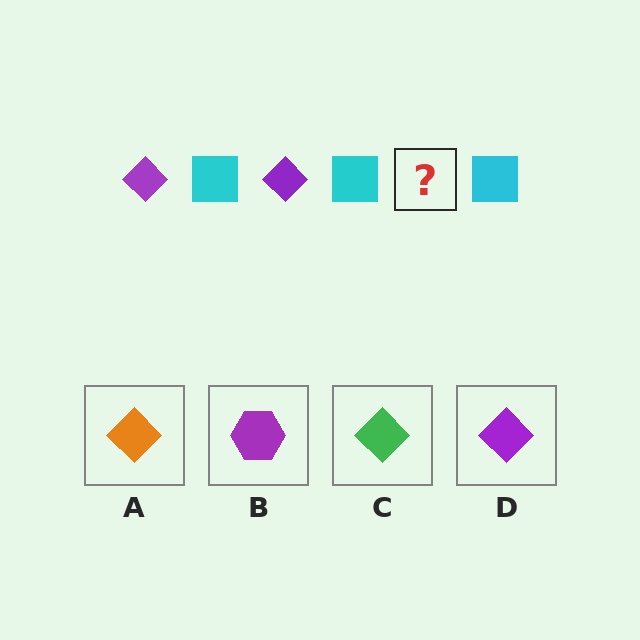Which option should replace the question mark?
Option D.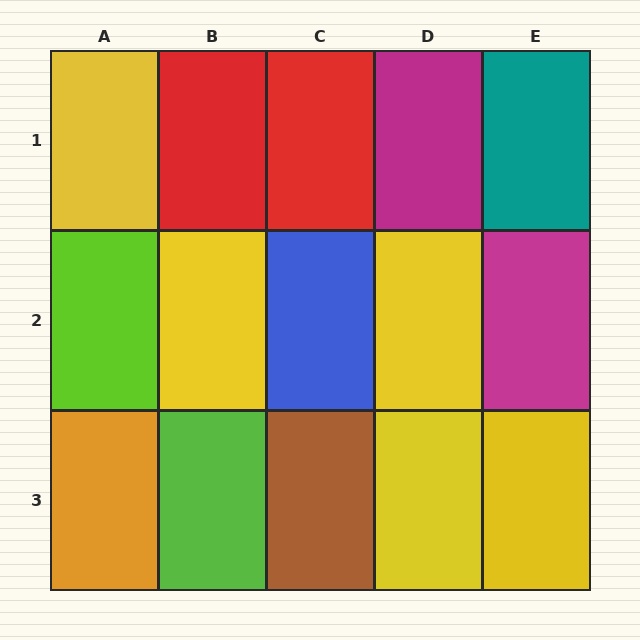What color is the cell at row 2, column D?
Yellow.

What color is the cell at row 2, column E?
Magenta.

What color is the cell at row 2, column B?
Yellow.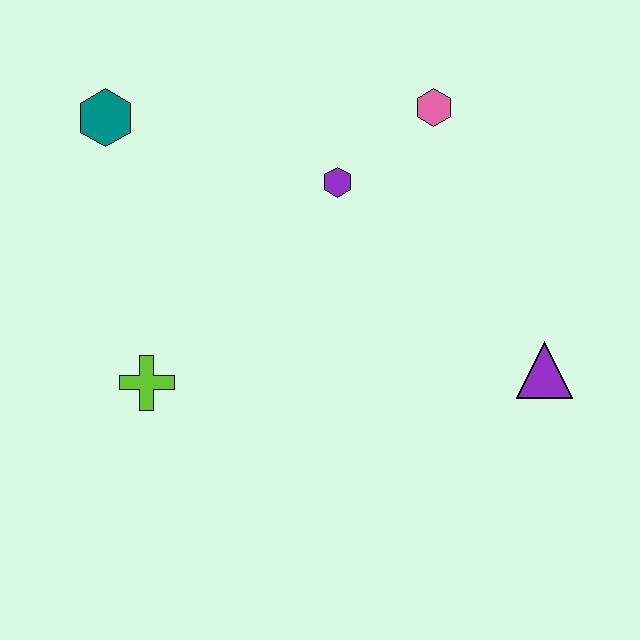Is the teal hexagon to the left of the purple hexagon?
Yes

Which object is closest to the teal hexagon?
The purple hexagon is closest to the teal hexagon.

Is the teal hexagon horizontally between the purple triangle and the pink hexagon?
No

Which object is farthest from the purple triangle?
The teal hexagon is farthest from the purple triangle.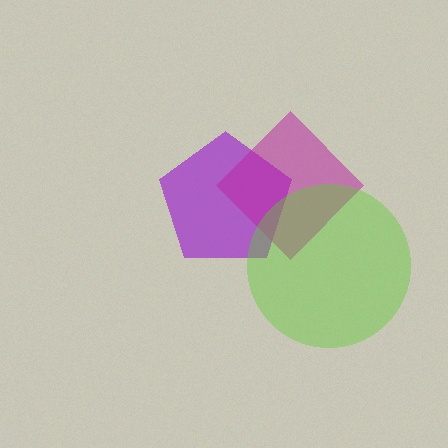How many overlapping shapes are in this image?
There are 3 overlapping shapes in the image.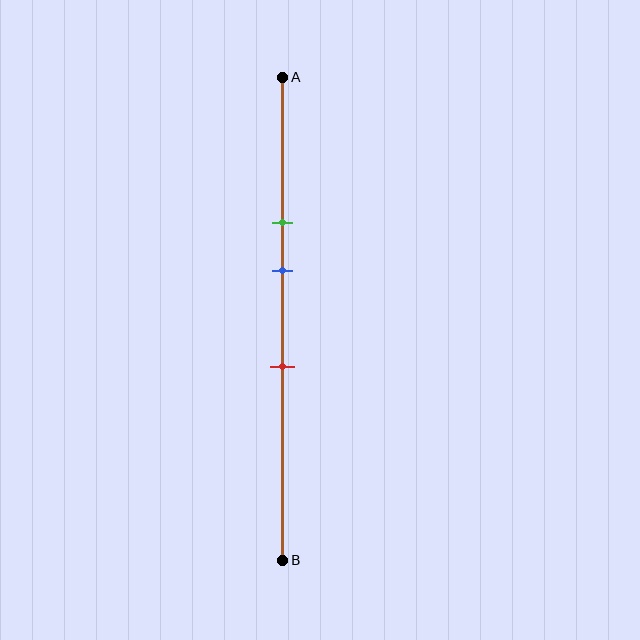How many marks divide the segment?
There are 3 marks dividing the segment.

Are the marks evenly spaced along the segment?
Yes, the marks are approximately evenly spaced.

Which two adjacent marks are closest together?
The green and blue marks are the closest adjacent pair.